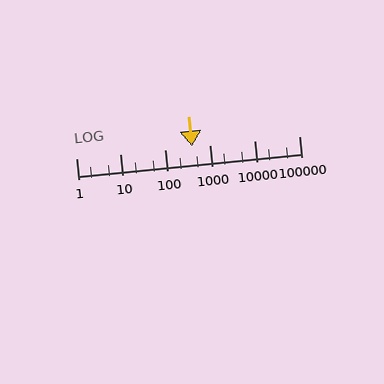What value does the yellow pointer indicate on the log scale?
The pointer indicates approximately 400.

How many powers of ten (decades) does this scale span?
The scale spans 5 decades, from 1 to 100000.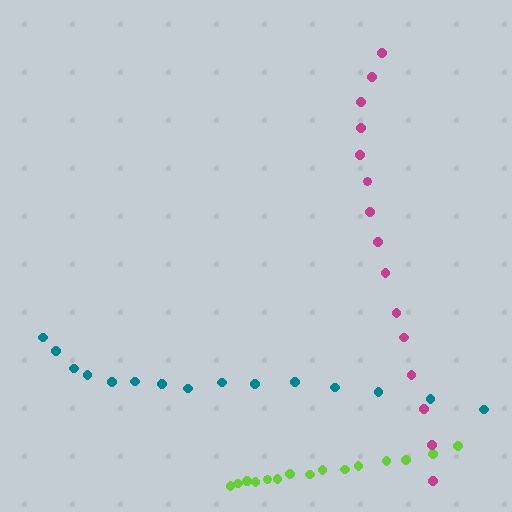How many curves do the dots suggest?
There are 3 distinct paths.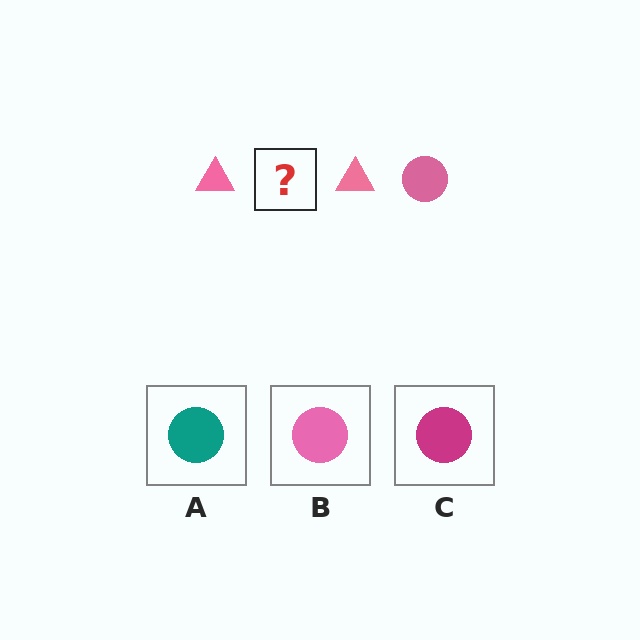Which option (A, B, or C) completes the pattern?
B.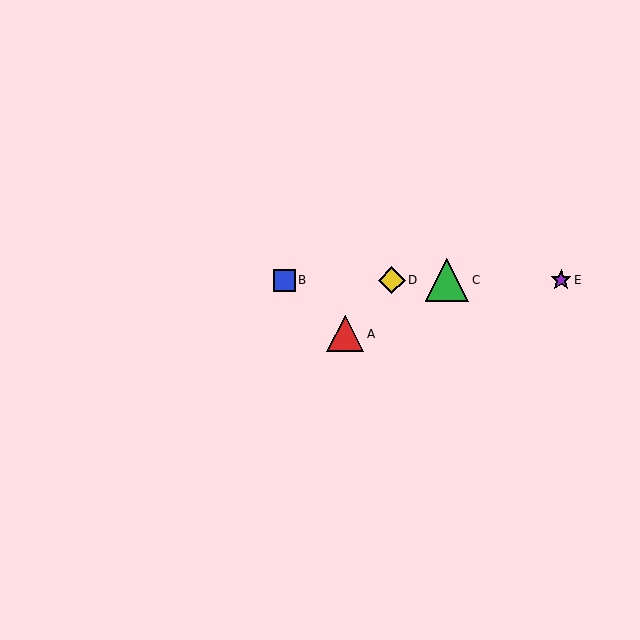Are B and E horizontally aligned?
Yes, both are at y≈280.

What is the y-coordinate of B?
Object B is at y≈280.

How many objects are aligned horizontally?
4 objects (B, C, D, E) are aligned horizontally.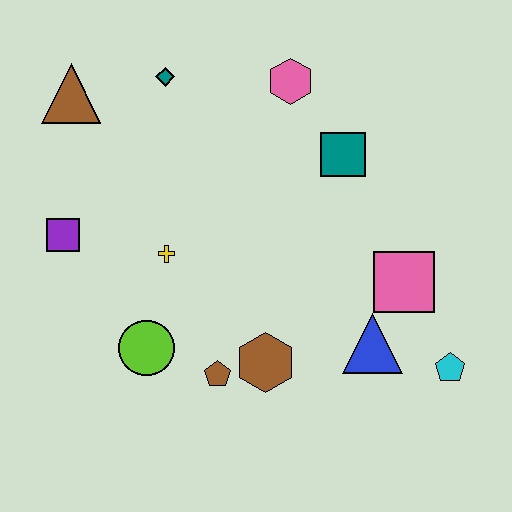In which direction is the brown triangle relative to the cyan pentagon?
The brown triangle is to the left of the cyan pentagon.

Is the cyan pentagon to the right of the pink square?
Yes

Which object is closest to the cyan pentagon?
The blue triangle is closest to the cyan pentagon.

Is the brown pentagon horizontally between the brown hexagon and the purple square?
Yes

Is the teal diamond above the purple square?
Yes